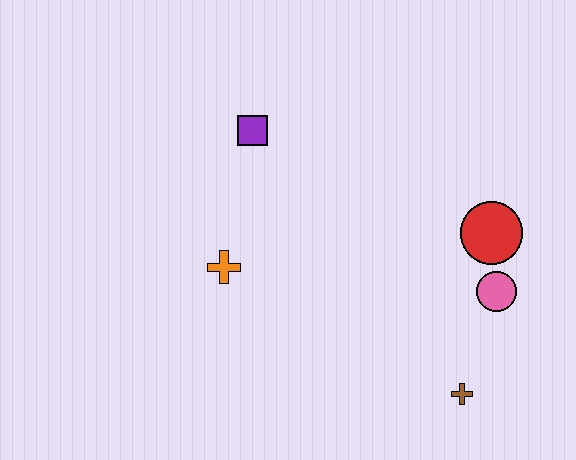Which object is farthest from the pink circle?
The purple square is farthest from the pink circle.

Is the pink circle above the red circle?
No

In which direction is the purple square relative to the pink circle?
The purple square is to the left of the pink circle.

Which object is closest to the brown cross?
The pink circle is closest to the brown cross.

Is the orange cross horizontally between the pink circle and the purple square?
No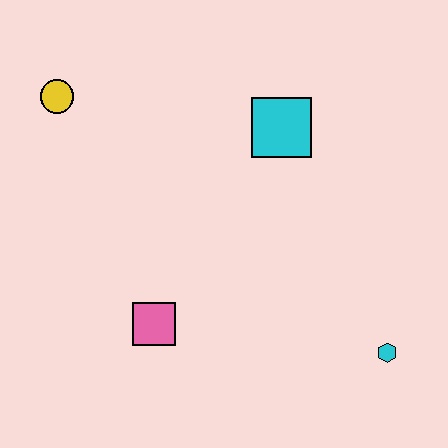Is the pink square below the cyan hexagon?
No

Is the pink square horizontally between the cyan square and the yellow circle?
Yes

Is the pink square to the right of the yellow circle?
Yes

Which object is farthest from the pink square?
The yellow circle is farthest from the pink square.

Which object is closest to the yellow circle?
The cyan square is closest to the yellow circle.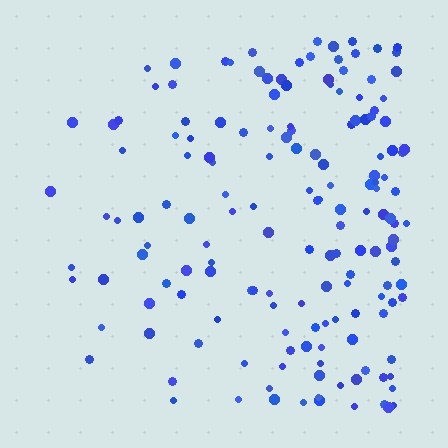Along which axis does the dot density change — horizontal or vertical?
Horizontal.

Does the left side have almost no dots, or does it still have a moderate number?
Still a moderate number, just noticeably fewer than the right.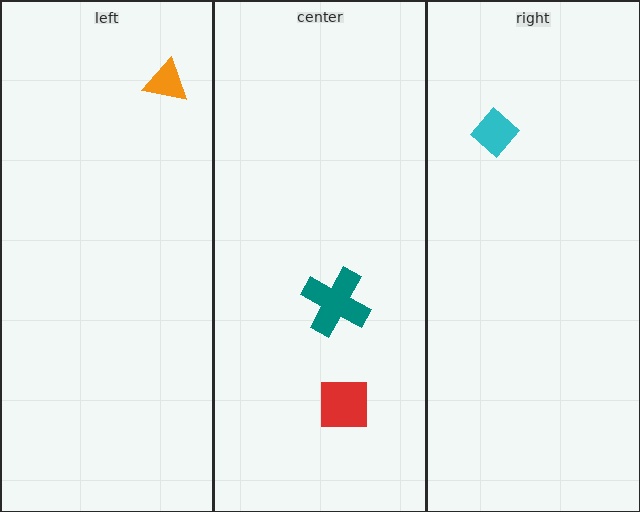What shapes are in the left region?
The orange triangle.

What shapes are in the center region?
The teal cross, the red square.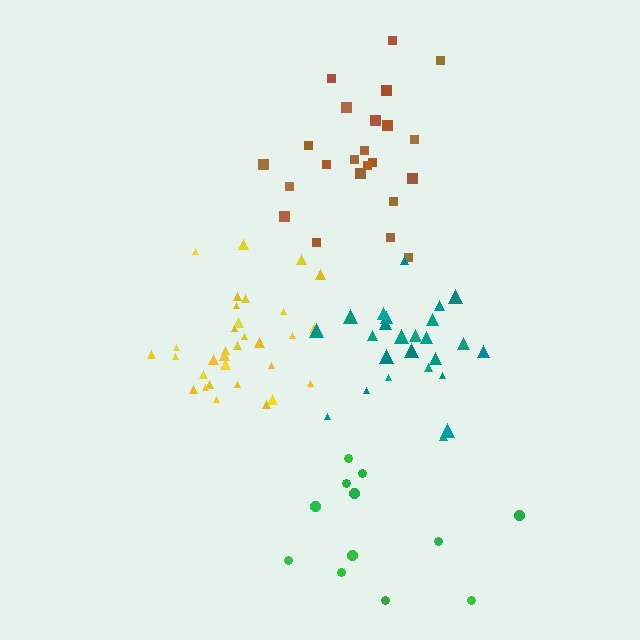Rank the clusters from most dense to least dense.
yellow, teal, brown, green.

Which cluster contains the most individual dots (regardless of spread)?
Yellow (32).